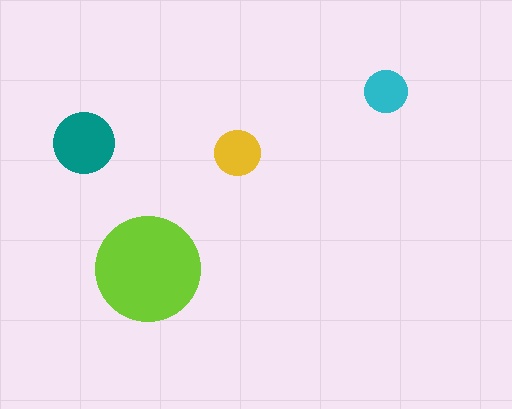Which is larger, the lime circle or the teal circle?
The lime one.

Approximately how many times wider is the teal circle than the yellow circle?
About 1.5 times wider.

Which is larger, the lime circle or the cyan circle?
The lime one.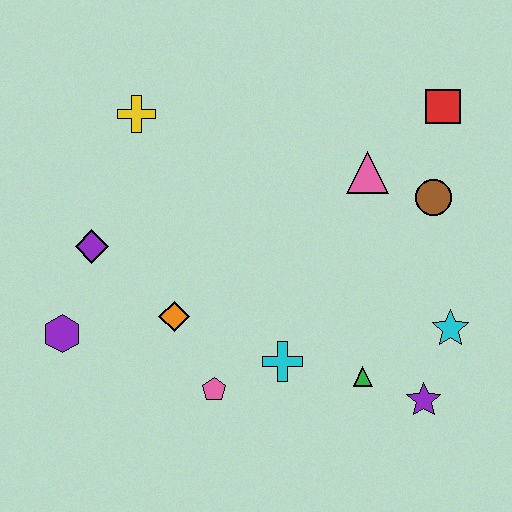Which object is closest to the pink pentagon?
The cyan cross is closest to the pink pentagon.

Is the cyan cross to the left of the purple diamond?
No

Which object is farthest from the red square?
The purple hexagon is farthest from the red square.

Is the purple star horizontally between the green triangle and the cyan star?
Yes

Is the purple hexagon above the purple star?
Yes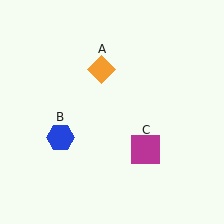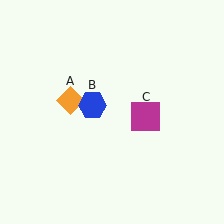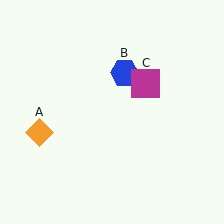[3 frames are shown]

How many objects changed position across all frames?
3 objects changed position: orange diamond (object A), blue hexagon (object B), magenta square (object C).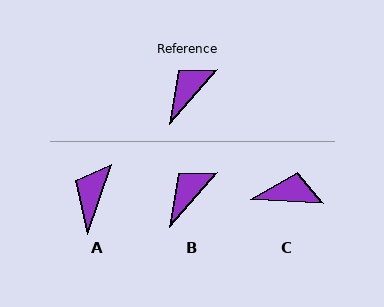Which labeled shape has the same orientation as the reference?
B.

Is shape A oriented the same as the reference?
No, it is off by about 22 degrees.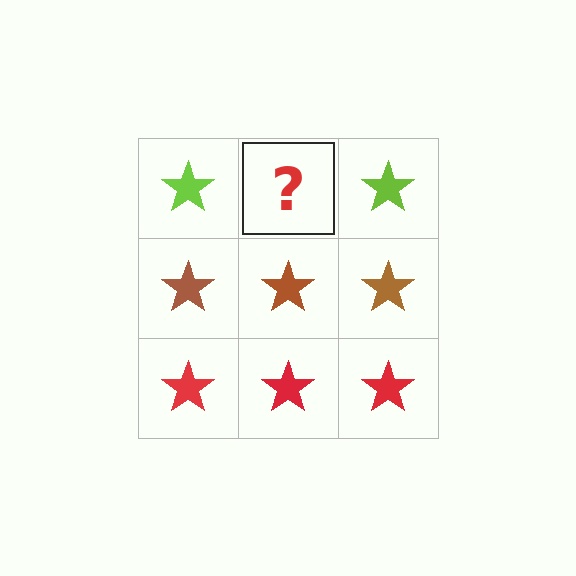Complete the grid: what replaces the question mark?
The question mark should be replaced with a lime star.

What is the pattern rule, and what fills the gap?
The rule is that each row has a consistent color. The gap should be filled with a lime star.